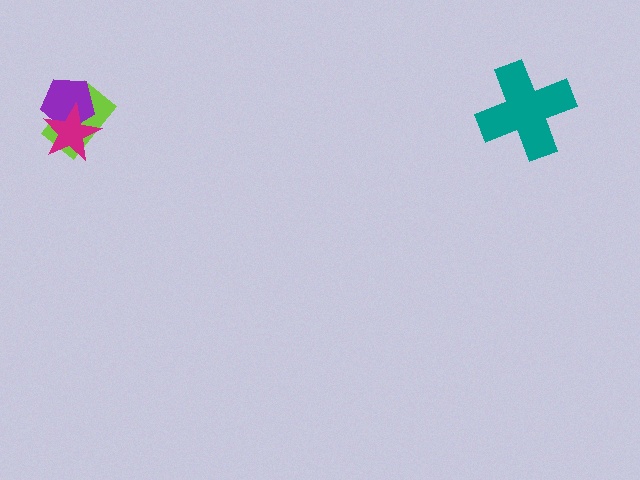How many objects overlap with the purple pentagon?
2 objects overlap with the purple pentagon.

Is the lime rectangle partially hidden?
Yes, it is partially covered by another shape.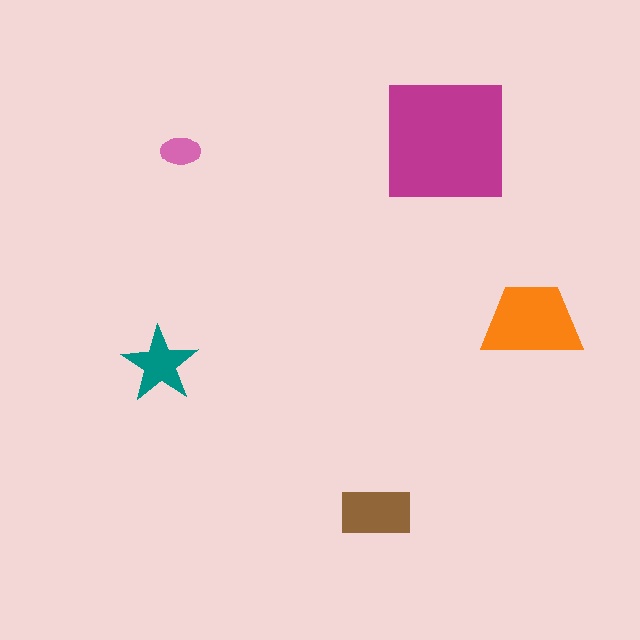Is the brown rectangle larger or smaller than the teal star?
Larger.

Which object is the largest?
The magenta square.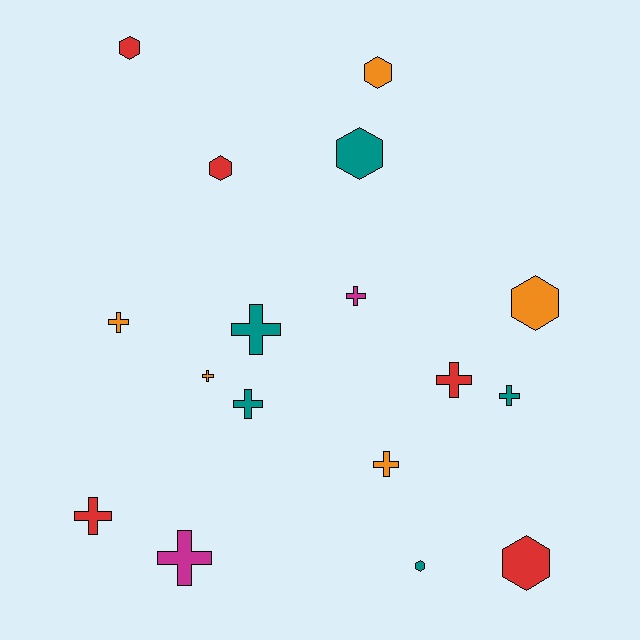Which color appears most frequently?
Orange, with 5 objects.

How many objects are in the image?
There are 17 objects.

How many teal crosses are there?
There are 3 teal crosses.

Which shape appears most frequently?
Cross, with 10 objects.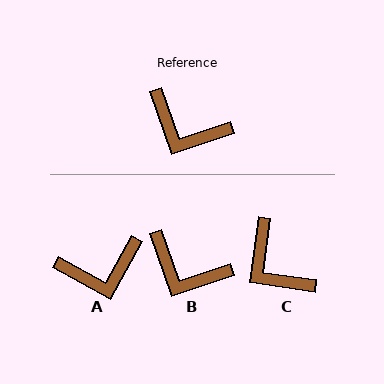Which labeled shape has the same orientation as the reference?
B.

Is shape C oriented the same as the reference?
No, it is off by about 27 degrees.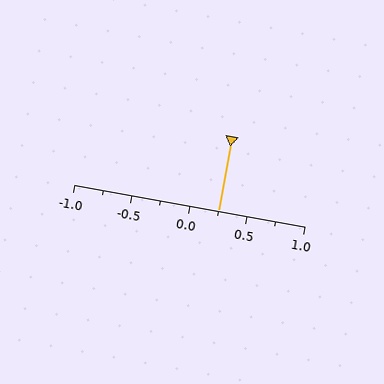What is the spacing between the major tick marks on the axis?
The major ticks are spaced 0.5 apart.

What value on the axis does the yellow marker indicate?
The marker indicates approximately 0.25.